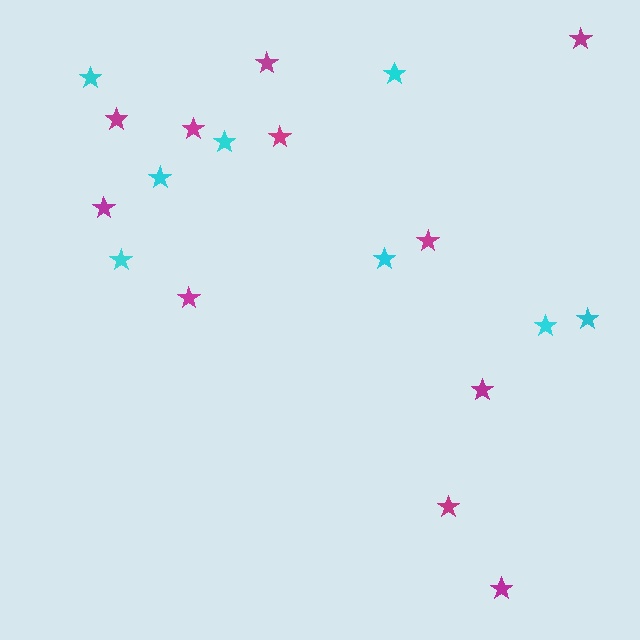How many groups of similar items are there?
There are 2 groups: one group of magenta stars (11) and one group of cyan stars (8).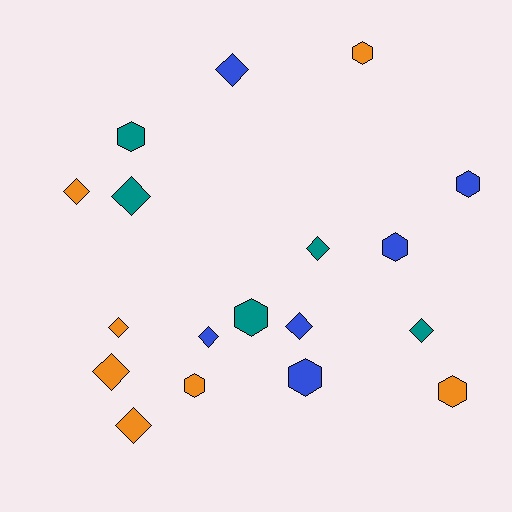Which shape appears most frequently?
Diamond, with 10 objects.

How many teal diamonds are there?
There are 3 teal diamonds.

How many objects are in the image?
There are 18 objects.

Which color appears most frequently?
Orange, with 7 objects.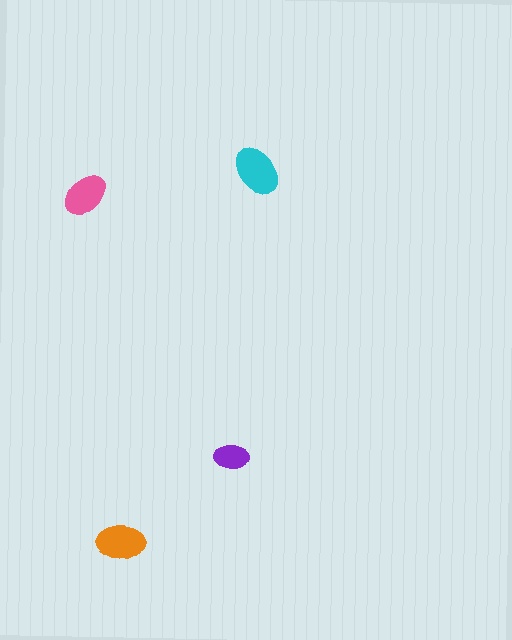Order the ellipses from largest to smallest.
the cyan one, the orange one, the pink one, the purple one.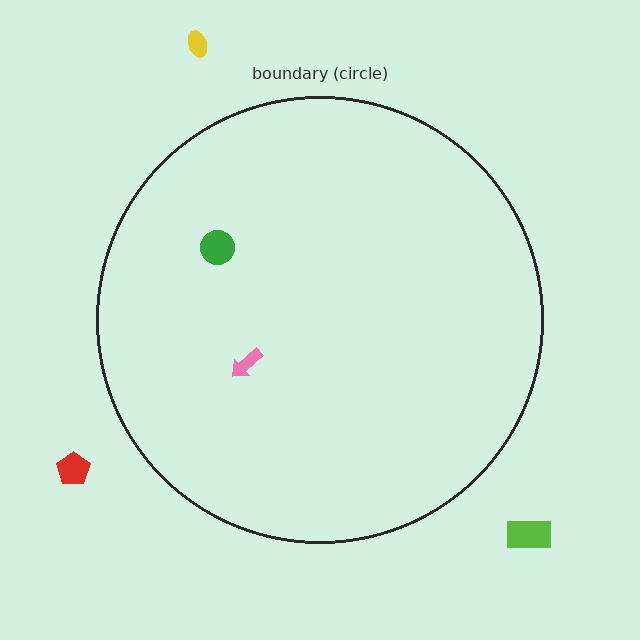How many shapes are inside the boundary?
2 inside, 3 outside.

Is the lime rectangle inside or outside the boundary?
Outside.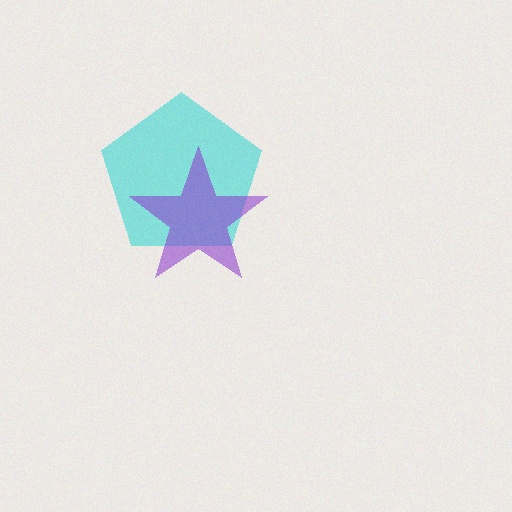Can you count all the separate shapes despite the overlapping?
Yes, there are 2 separate shapes.